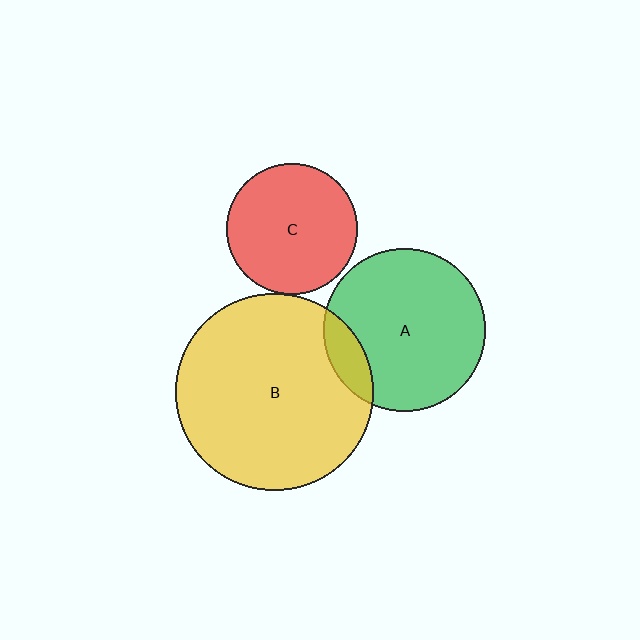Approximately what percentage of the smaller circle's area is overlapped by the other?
Approximately 5%.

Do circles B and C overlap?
Yes.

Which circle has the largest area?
Circle B (yellow).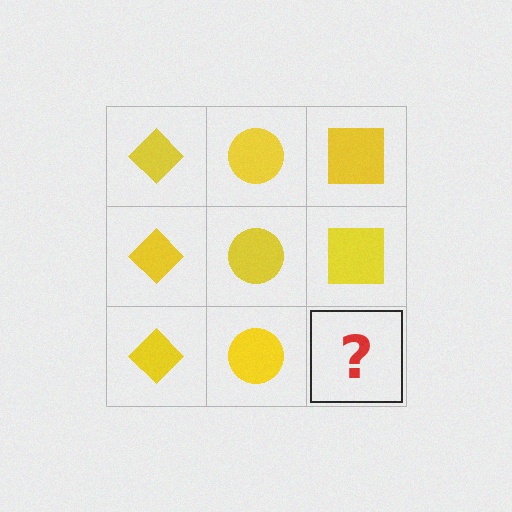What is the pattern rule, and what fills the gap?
The rule is that each column has a consistent shape. The gap should be filled with a yellow square.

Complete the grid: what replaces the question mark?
The question mark should be replaced with a yellow square.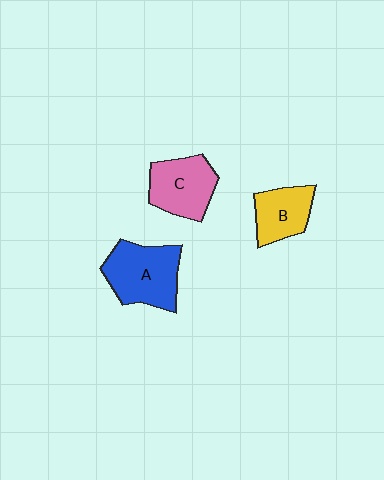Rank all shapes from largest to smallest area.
From largest to smallest: A (blue), C (pink), B (yellow).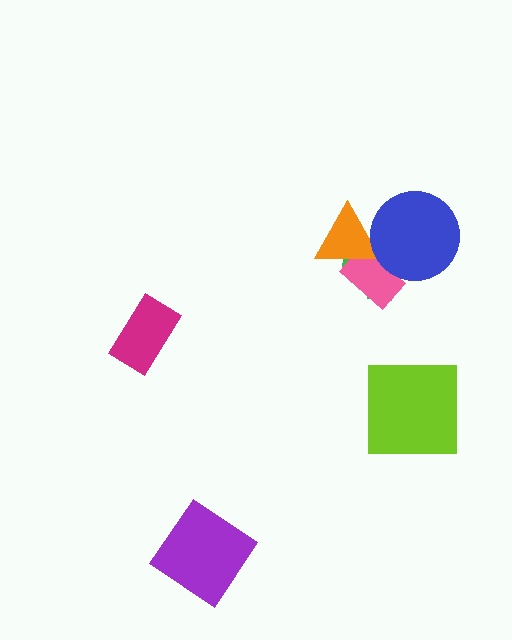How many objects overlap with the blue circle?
3 objects overlap with the blue circle.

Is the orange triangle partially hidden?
Yes, it is partially covered by another shape.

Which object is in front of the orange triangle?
The blue circle is in front of the orange triangle.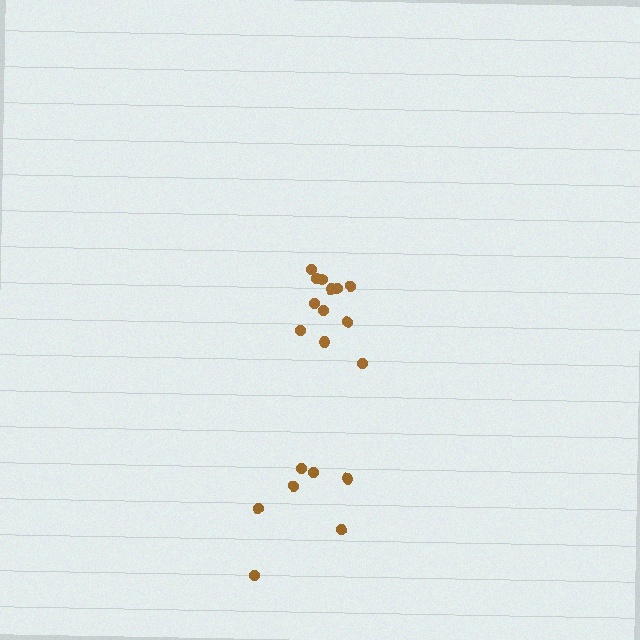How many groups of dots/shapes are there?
There are 2 groups.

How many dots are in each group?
Group 1: 7 dots, Group 2: 12 dots (19 total).